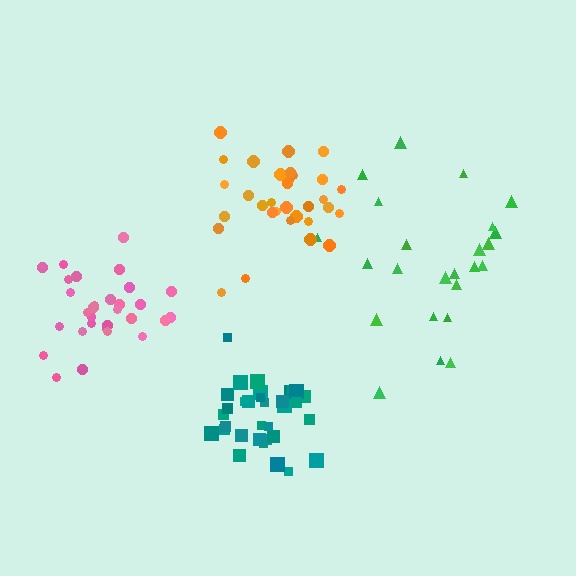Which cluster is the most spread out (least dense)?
Green.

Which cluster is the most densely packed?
Teal.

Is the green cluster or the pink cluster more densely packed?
Pink.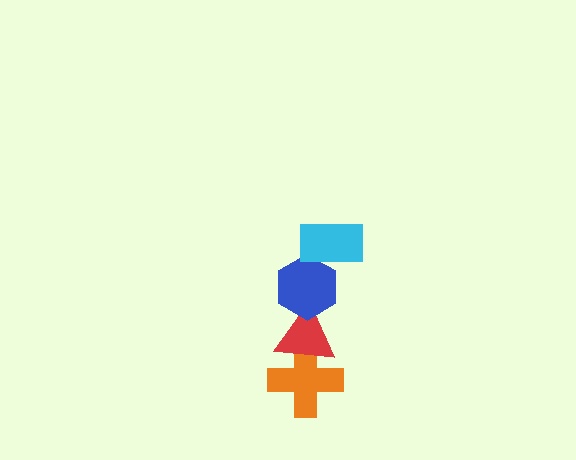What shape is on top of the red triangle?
The blue hexagon is on top of the red triangle.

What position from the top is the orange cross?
The orange cross is 4th from the top.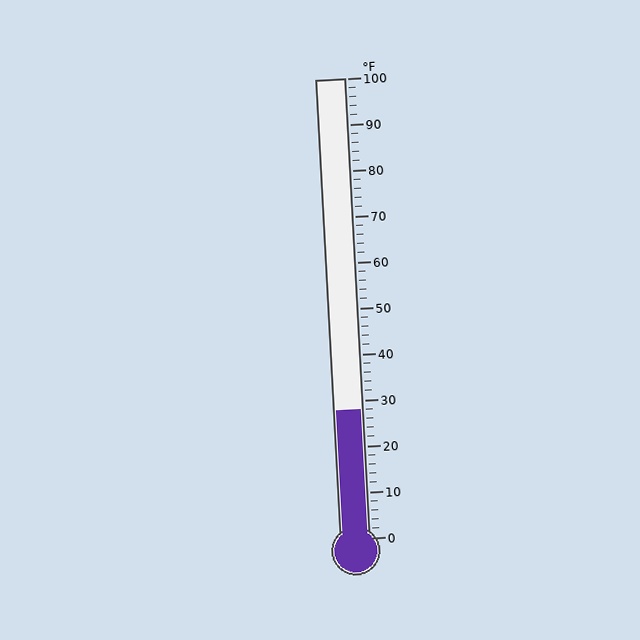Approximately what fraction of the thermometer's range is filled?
The thermometer is filled to approximately 30% of its range.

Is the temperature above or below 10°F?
The temperature is above 10°F.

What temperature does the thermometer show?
The thermometer shows approximately 28°F.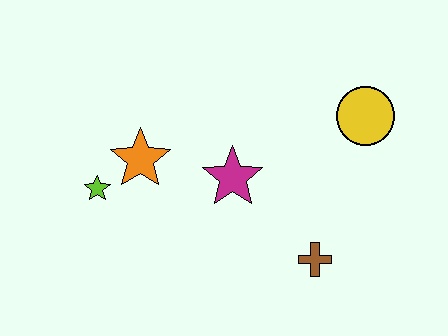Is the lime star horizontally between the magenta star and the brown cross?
No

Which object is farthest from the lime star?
The yellow circle is farthest from the lime star.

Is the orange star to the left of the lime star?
No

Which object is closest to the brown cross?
The magenta star is closest to the brown cross.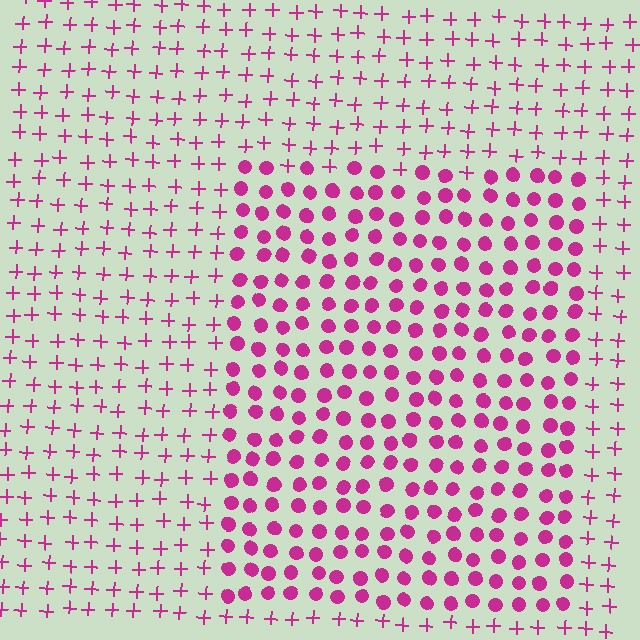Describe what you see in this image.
The image is filled with small magenta elements arranged in a uniform grid. A rectangle-shaped region contains circles, while the surrounding area contains plus signs. The boundary is defined purely by the change in element shape.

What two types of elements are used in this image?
The image uses circles inside the rectangle region and plus signs outside it.